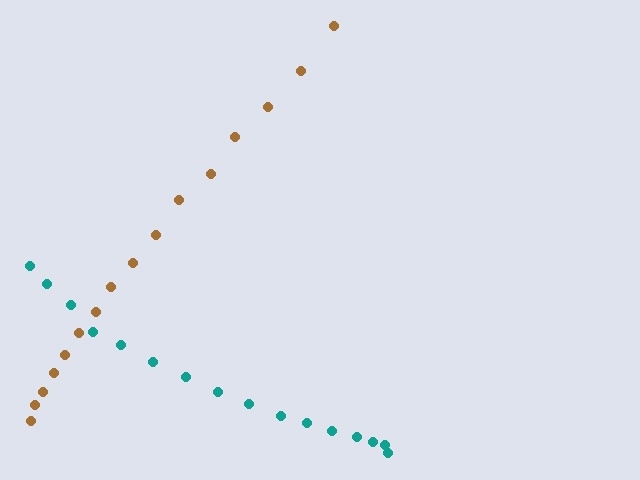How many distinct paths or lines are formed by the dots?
There are 2 distinct paths.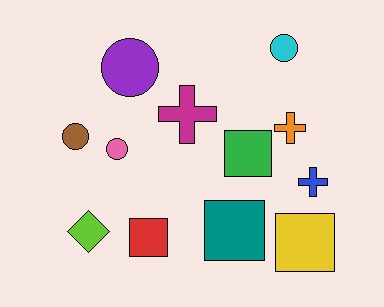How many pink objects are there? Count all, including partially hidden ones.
There is 1 pink object.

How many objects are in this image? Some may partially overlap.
There are 12 objects.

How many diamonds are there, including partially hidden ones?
There is 1 diamond.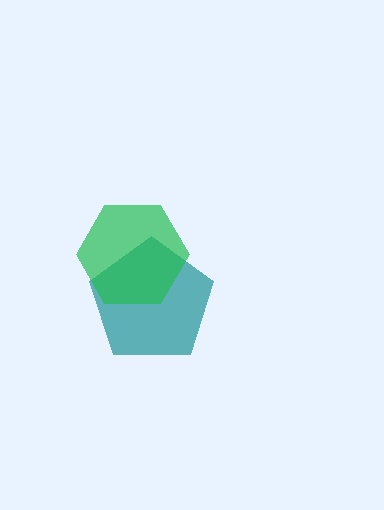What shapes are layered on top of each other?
The layered shapes are: a teal pentagon, a green hexagon.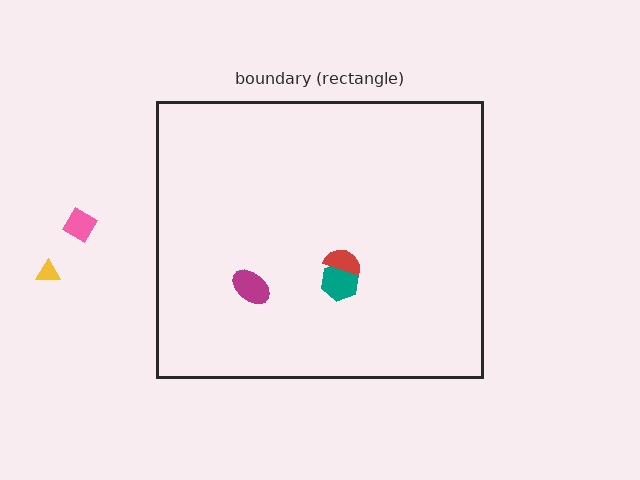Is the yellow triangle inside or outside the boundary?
Outside.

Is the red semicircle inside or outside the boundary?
Inside.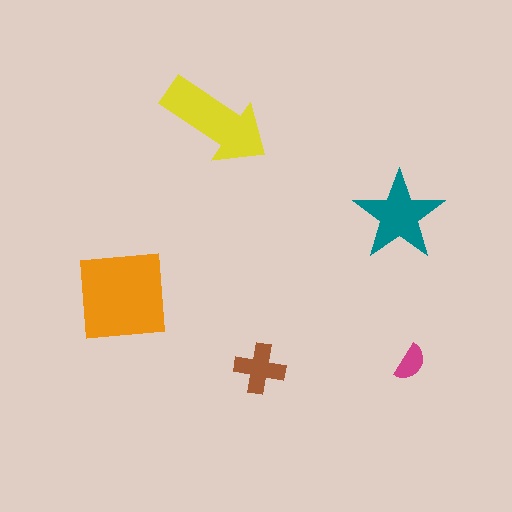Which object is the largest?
The orange square.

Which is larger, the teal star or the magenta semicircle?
The teal star.